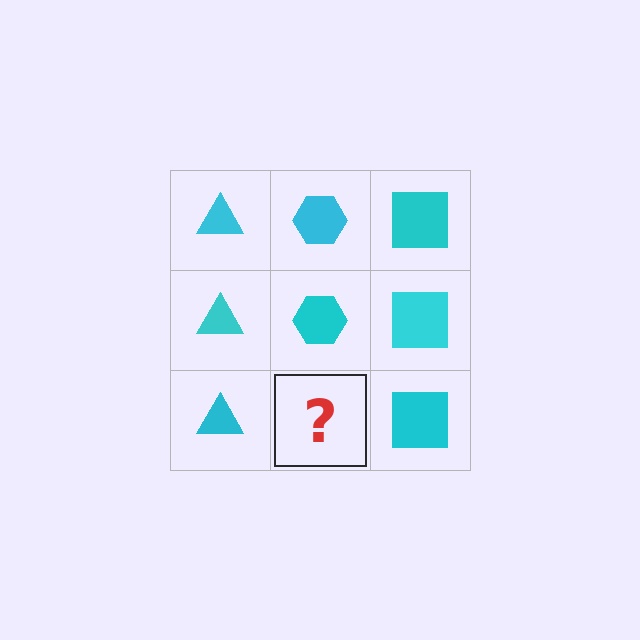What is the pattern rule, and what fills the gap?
The rule is that each column has a consistent shape. The gap should be filled with a cyan hexagon.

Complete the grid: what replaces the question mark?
The question mark should be replaced with a cyan hexagon.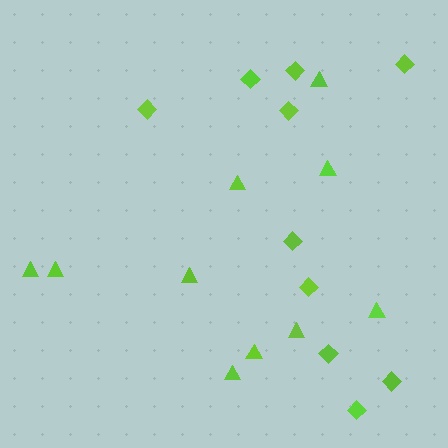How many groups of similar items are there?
There are 2 groups: one group of triangles (10) and one group of diamonds (10).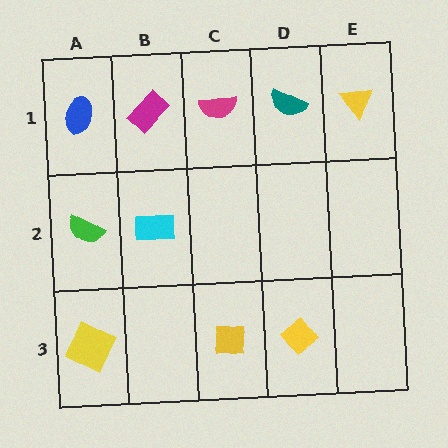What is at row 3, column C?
A yellow square.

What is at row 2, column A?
A green semicircle.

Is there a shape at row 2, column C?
No, that cell is empty.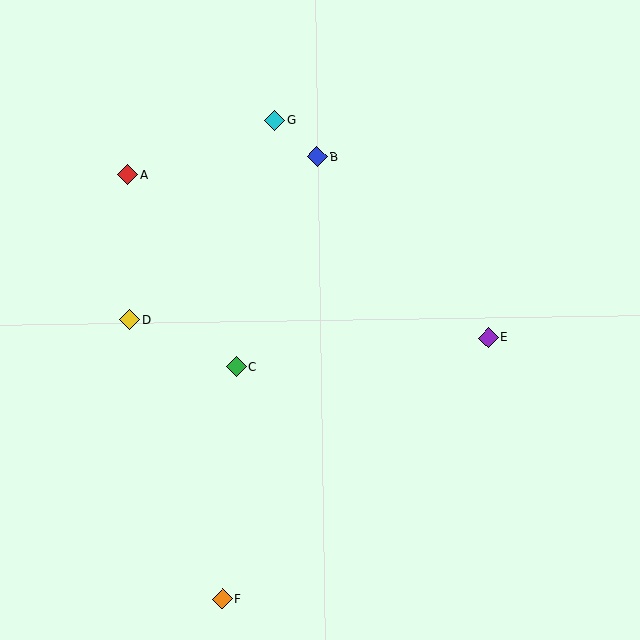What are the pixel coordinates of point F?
Point F is at (222, 599).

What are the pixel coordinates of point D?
Point D is at (130, 319).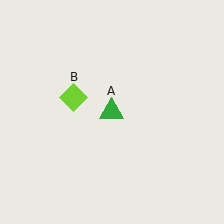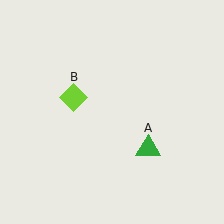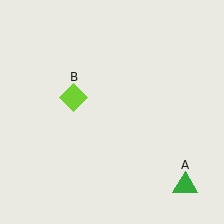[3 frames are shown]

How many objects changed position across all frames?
1 object changed position: green triangle (object A).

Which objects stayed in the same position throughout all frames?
Lime diamond (object B) remained stationary.